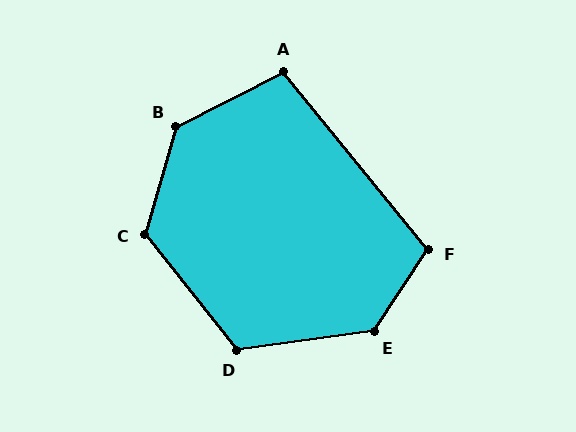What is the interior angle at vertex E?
Approximately 131 degrees (obtuse).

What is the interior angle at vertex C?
Approximately 126 degrees (obtuse).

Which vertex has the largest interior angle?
B, at approximately 132 degrees.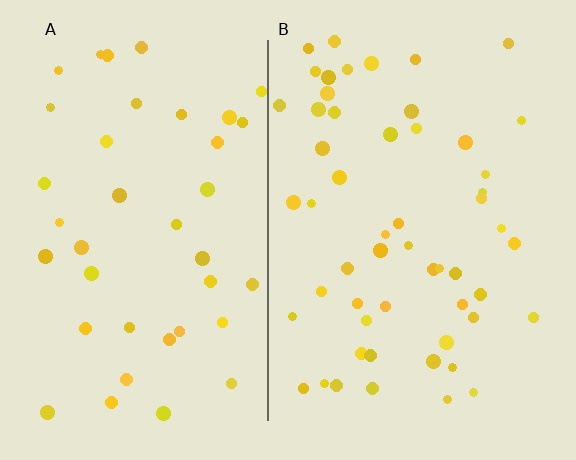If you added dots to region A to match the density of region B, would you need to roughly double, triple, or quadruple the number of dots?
Approximately double.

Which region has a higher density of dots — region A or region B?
B (the right).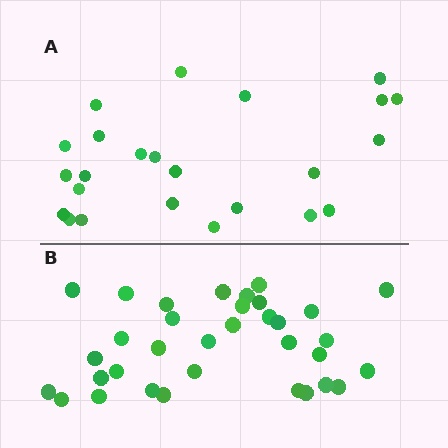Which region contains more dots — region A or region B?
Region B (the bottom region) has more dots.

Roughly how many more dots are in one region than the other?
Region B has roughly 10 or so more dots than region A.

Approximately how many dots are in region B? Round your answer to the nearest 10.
About 30 dots. (The exact count is 34, which rounds to 30.)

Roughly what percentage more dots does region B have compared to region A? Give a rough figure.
About 40% more.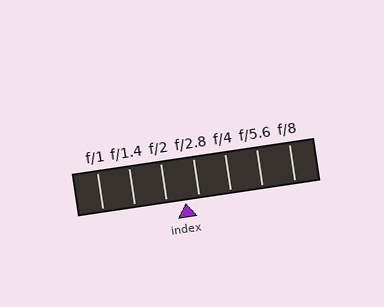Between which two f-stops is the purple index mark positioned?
The index mark is between f/2 and f/2.8.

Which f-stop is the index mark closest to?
The index mark is closest to f/2.8.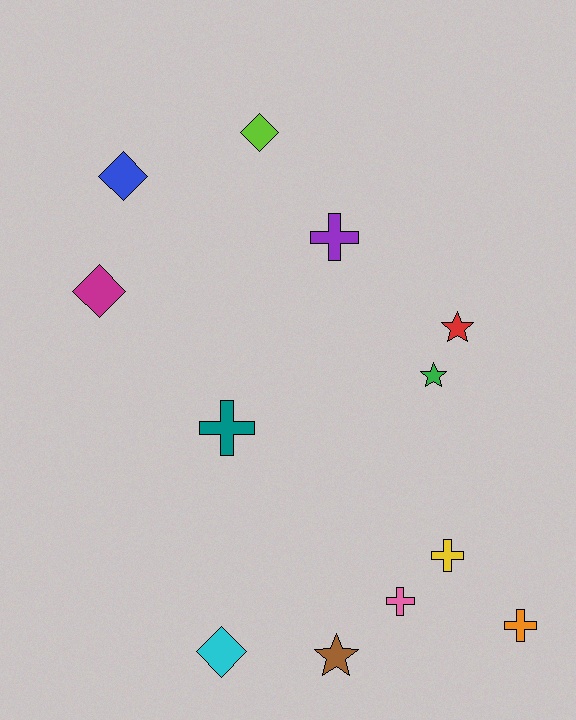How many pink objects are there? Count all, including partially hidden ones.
There is 1 pink object.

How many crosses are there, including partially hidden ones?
There are 5 crosses.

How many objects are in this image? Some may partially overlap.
There are 12 objects.